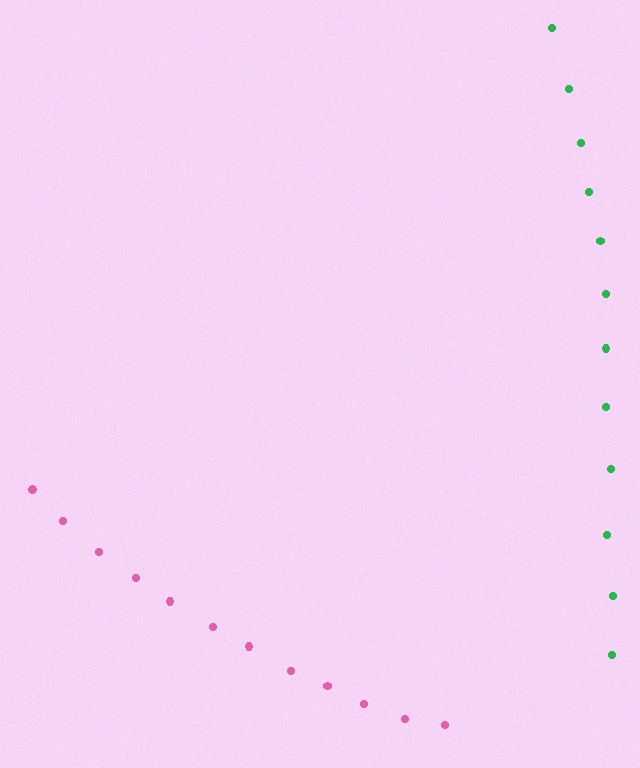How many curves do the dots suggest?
There are 2 distinct paths.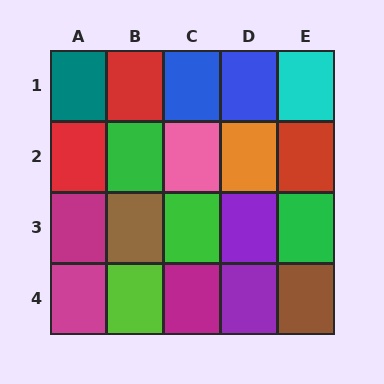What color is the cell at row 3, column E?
Green.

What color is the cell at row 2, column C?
Pink.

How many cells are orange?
1 cell is orange.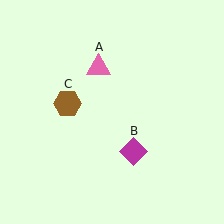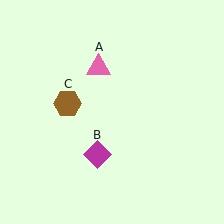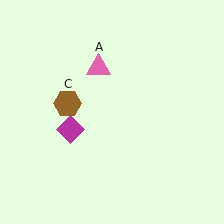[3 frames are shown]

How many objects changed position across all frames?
1 object changed position: magenta diamond (object B).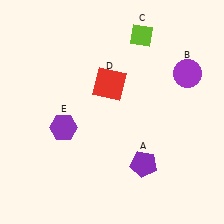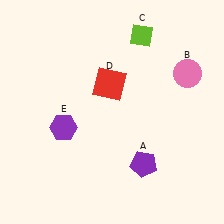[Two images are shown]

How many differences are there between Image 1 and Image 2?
There is 1 difference between the two images.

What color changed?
The circle (B) changed from purple in Image 1 to pink in Image 2.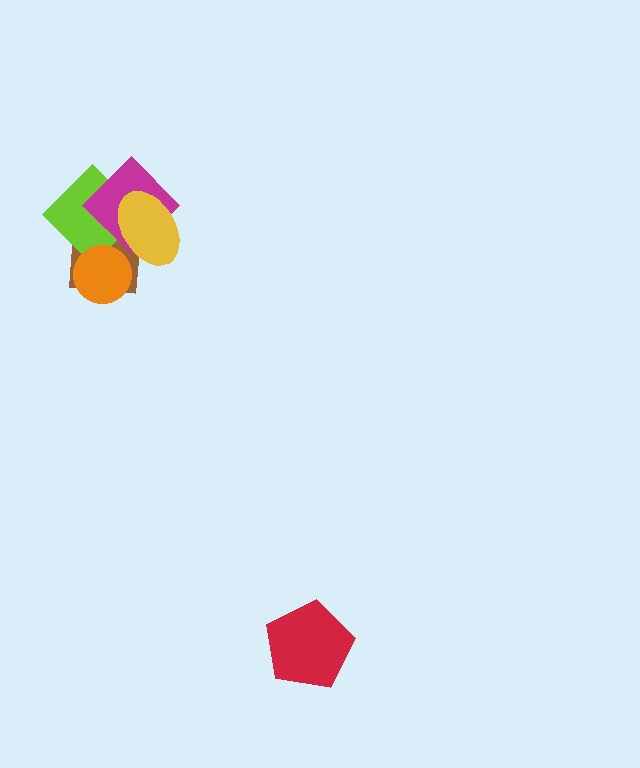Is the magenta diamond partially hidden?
Yes, it is partially covered by another shape.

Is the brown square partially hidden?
Yes, it is partially covered by another shape.